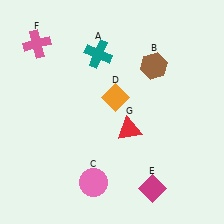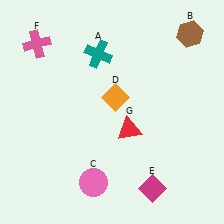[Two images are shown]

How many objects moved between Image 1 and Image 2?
1 object moved between the two images.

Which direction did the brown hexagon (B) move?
The brown hexagon (B) moved right.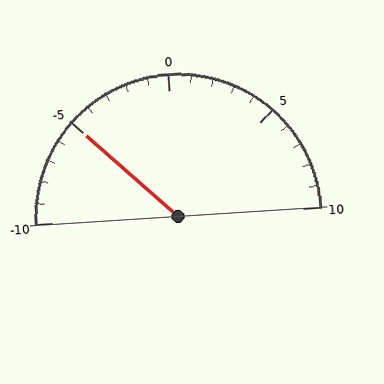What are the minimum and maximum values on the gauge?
The gauge ranges from -10 to 10.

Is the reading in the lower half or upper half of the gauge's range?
The reading is in the lower half of the range (-10 to 10).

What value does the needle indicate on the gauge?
The needle indicates approximately -5.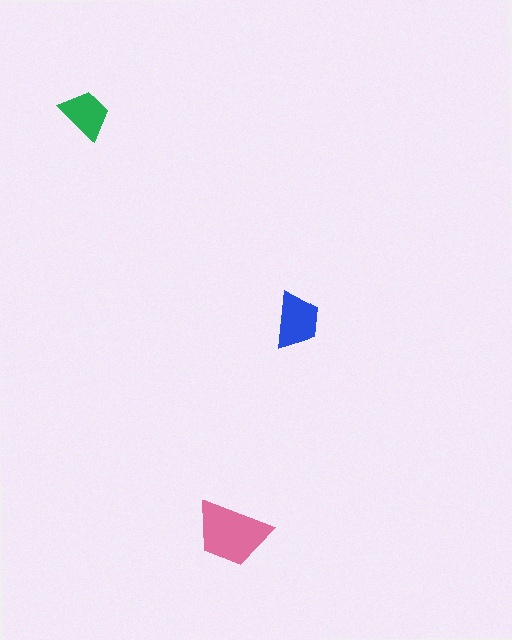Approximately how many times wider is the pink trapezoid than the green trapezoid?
About 1.5 times wider.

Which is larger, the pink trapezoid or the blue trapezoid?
The pink one.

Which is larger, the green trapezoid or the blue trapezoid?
The blue one.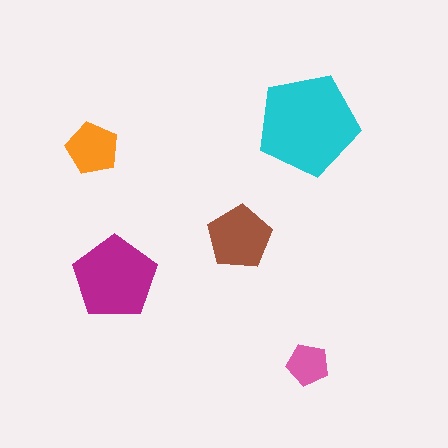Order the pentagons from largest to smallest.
the cyan one, the magenta one, the brown one, the orange one, the pink one.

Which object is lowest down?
The pink pentagon is bottommost.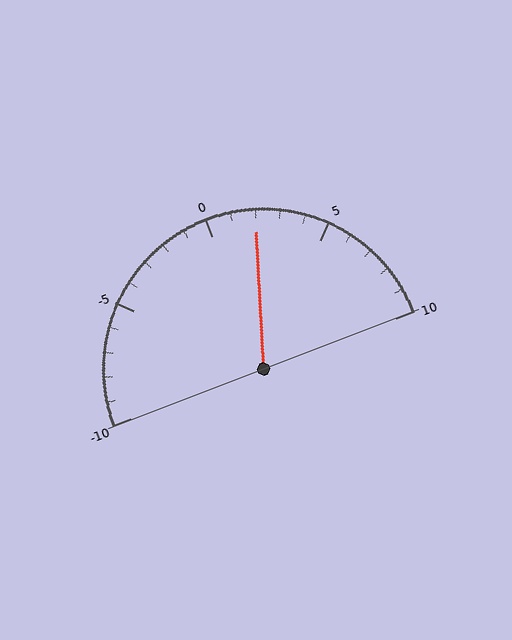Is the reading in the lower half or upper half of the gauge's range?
The reading is in the upper half of the range (-10 to 10).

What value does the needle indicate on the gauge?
The needle indicates approximately 2.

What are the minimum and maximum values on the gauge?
The gauge ranges from -10 to 10.